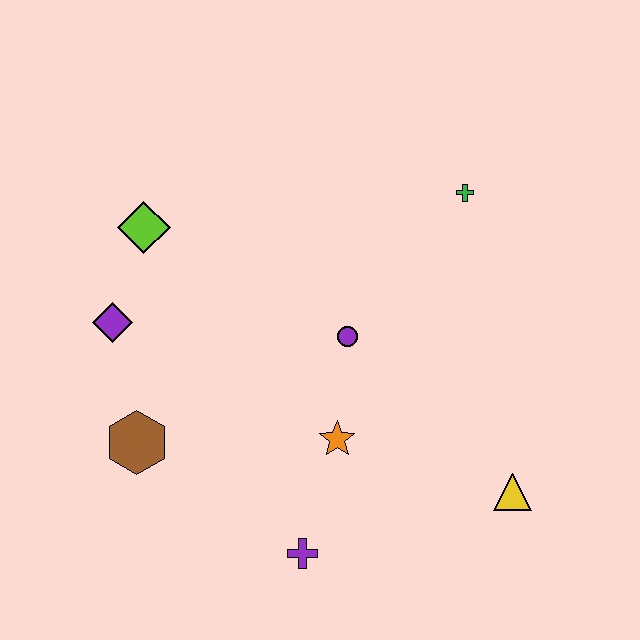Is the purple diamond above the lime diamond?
No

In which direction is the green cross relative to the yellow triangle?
The green cross is above the yellow triangle.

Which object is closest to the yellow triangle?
The orange star is closest to the yellow triangle.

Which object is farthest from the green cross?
The brown hexagon is farthest from the green cross.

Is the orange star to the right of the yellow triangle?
No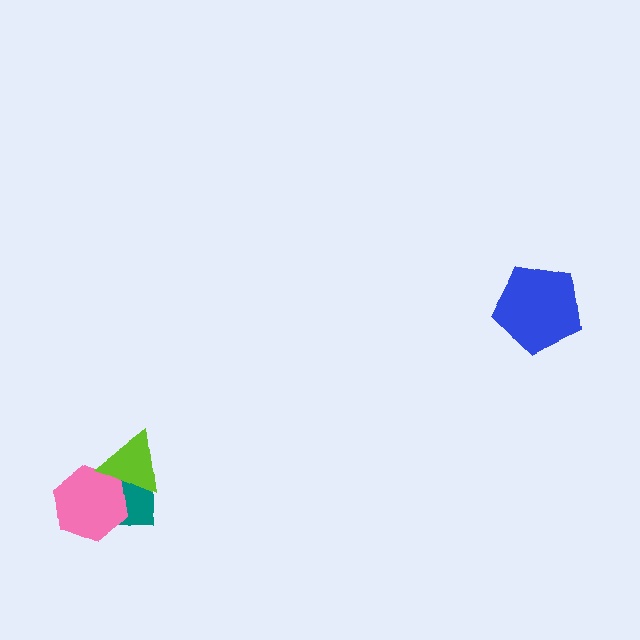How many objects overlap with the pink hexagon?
2 objects overlap with the pink hexagon.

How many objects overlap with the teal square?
2 objects overlap with the teal square.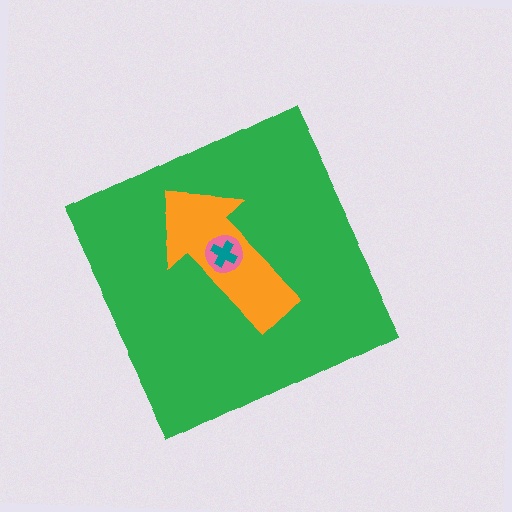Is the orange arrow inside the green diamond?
Yes.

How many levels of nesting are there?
4.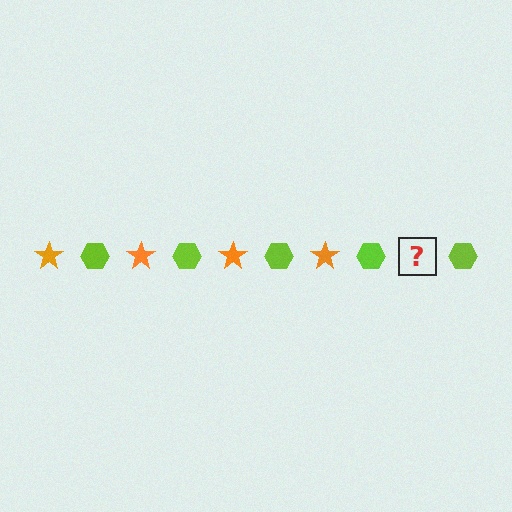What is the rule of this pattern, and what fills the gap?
The rule is that the pattern alternates between orange star and lime hexagon. The gap should be filled with an orange star.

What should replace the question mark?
The question mark should be replaced with an orange star.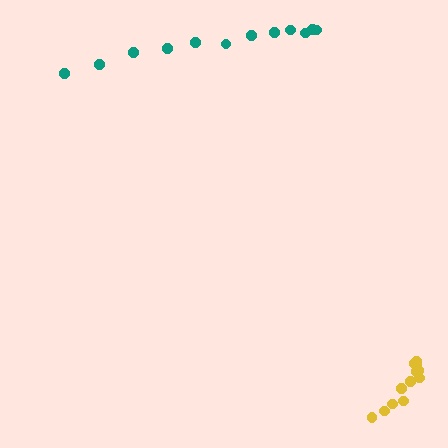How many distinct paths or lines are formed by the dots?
There are 2 distinct paths.